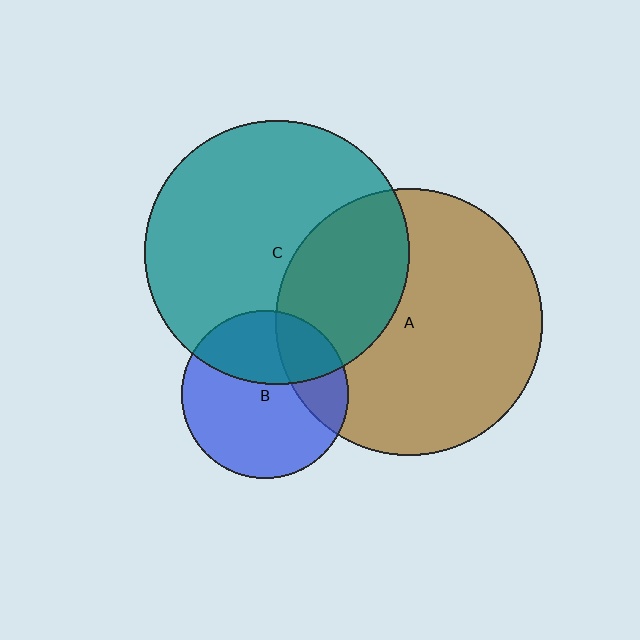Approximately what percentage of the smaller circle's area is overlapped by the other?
Approximately 35%.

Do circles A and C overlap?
Yes.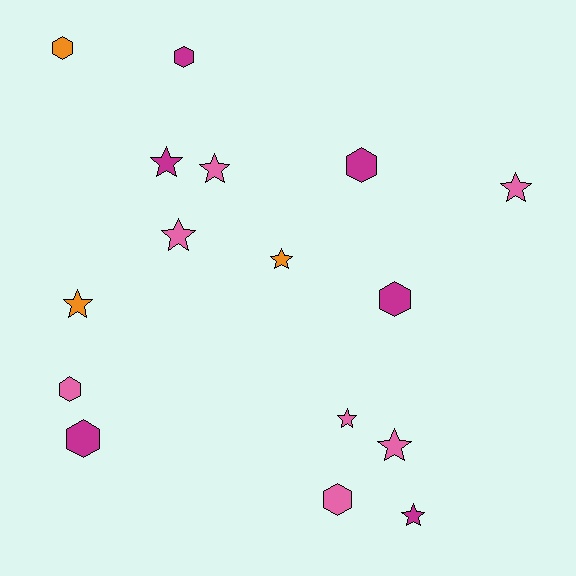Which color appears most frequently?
Pink, with 7 objects.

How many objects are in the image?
There are 16 objects.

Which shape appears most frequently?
Star, with 9 objects.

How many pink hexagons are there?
There are 2 pink hexagons.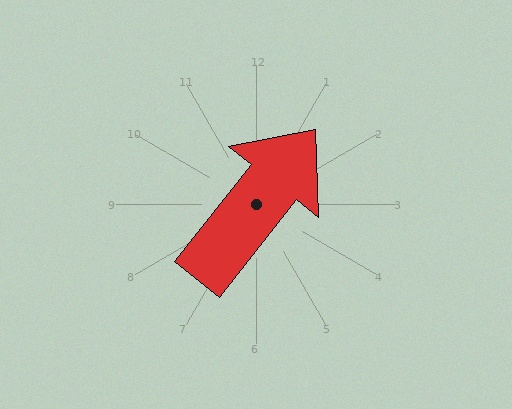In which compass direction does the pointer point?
Northeast.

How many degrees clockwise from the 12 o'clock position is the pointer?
Approximately 38 degrees.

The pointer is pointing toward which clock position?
Roughly 1 o'clock.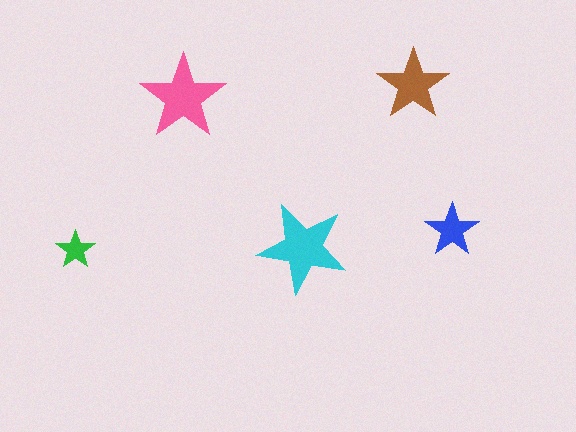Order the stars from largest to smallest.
the cyan one, the pink one, the brown one, the blue one, the green one.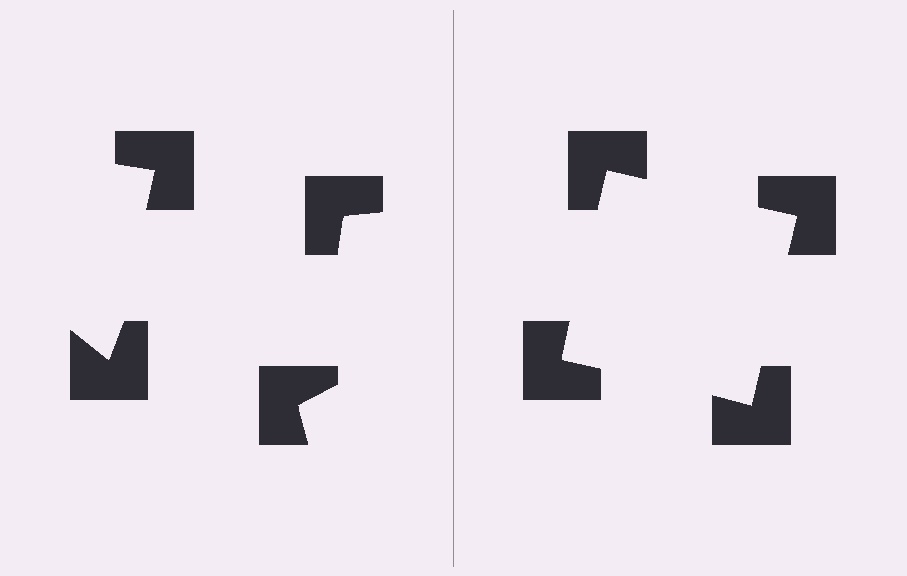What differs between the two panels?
The notched squares are positioned identically on both sides; only the wedge orientations differ. On the right they align to a square; on the left they are misaligned.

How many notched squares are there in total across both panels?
8 — 4 on each side.